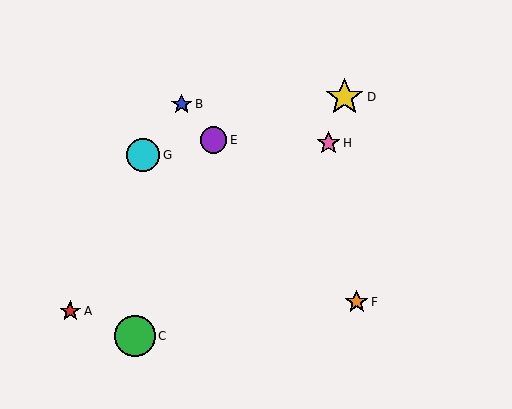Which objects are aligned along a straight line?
Objects B, E, F are aligned along a straight line.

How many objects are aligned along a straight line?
3 objects (B, E, F) are aligned along a straight line.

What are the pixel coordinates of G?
Object G is at (143, 155).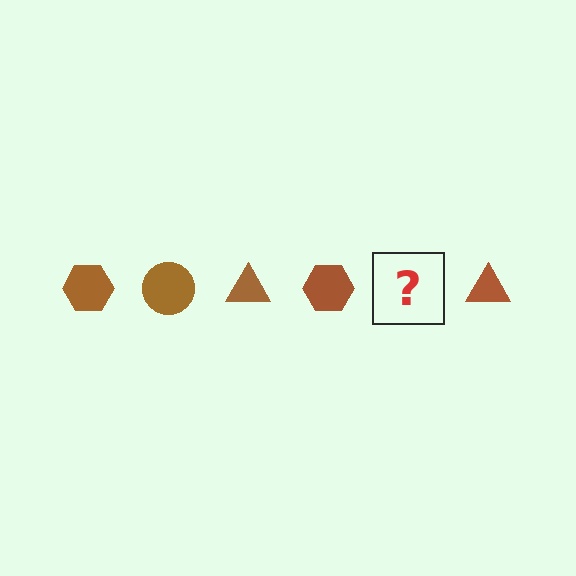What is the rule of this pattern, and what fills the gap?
The rule is that the pattern cycles through hexagon, circle, triangle shapes in brown. The gap should be filled with a brown circle.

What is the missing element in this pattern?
The missing element is a brown circle.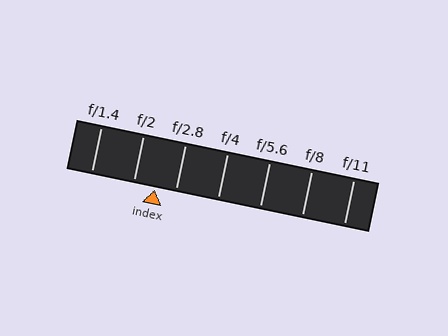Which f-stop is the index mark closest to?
The index mark is closest to f/2.8.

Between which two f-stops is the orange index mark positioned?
The index mark is between f/2 and f/2.8.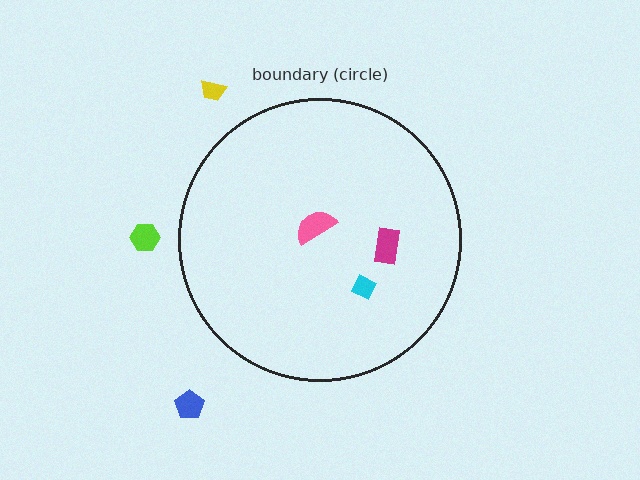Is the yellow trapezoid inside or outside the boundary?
Outside.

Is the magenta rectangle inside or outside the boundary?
Inside.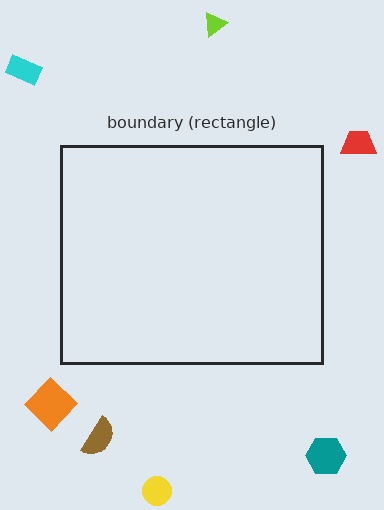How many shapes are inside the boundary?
0 inside, 7 outside.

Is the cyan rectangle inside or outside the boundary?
Outside.